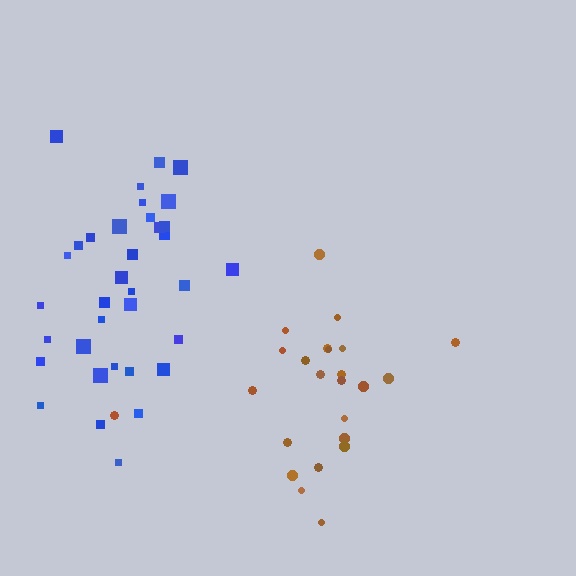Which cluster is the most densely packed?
Brown.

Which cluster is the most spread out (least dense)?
Blue.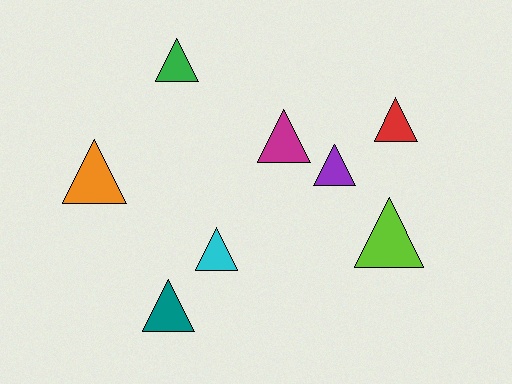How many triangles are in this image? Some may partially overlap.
There are 8 triangles.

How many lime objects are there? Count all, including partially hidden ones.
There is 1 lime object.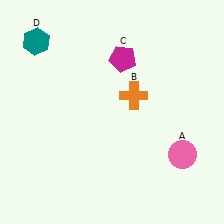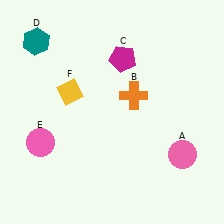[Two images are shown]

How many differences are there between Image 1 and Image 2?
There are 2 differences between the two images.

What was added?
A pink circle (E), a yellow diamond (F) were added in Image 2.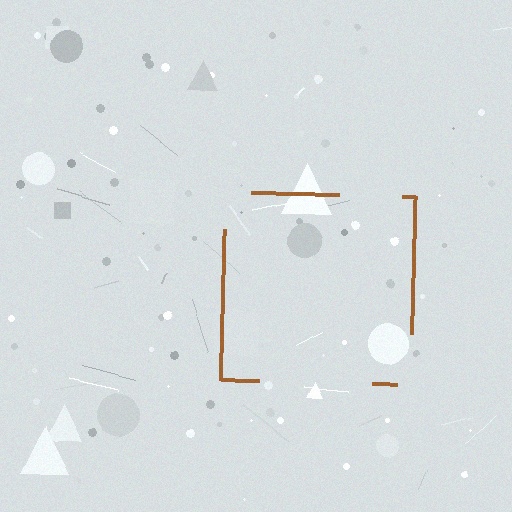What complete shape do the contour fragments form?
The contour fragments form a square.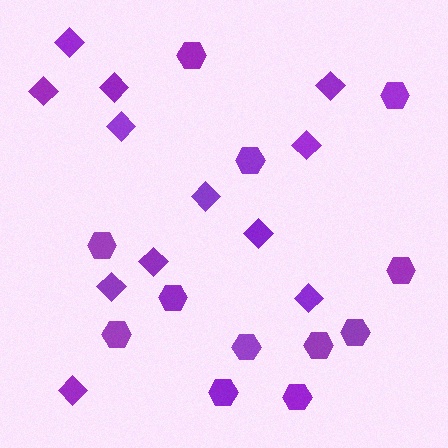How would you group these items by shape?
There are 2 groups: one group of diamonds (12) and one group of hexagons (12).